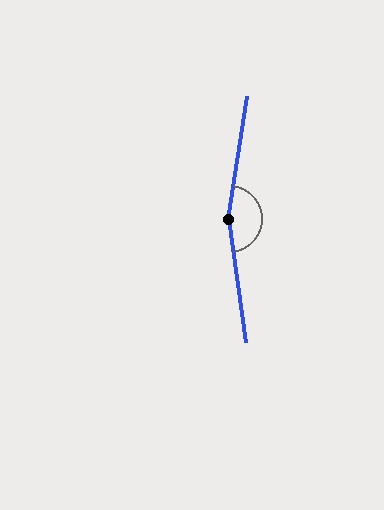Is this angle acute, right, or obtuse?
It is obtuse.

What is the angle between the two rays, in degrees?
Approximately 164 degrees.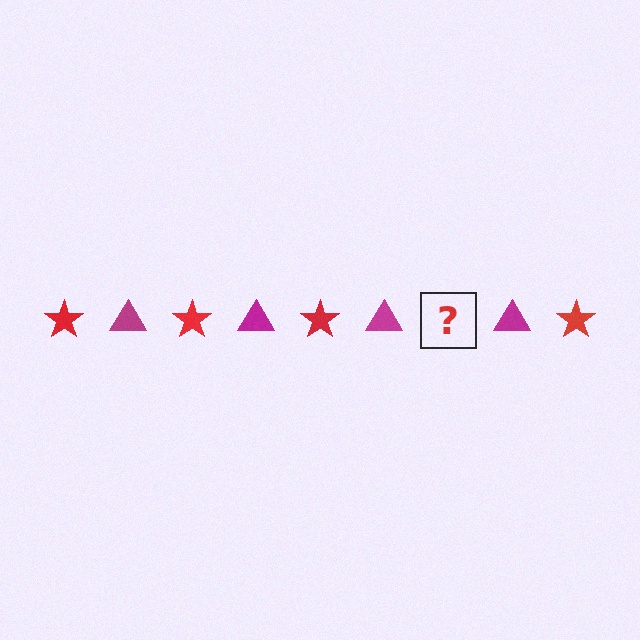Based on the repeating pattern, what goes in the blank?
The blank should be a red star.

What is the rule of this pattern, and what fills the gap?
The rule is that the pattern alternates between red star and magenta triangle. The gap should be filled with a red star.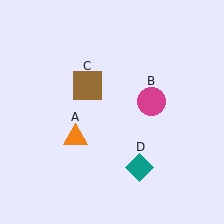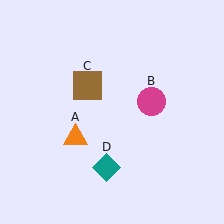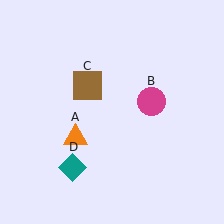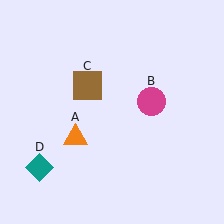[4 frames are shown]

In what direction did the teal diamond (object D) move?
The teal diamond (object D) moved left.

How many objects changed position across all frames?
1 object changed position: teal diamond (object D).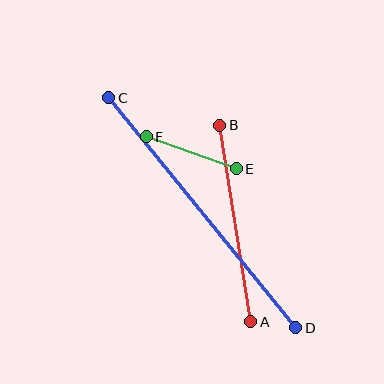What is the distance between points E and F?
The distance is approximately 95 pixels.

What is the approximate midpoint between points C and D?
The midpoint is at approximately (202, 213) pixels.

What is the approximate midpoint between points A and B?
The midpoint is at approximately (235, 224) pixels.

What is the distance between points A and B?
The distance is approximately 199 pixels.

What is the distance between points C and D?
The distance is approximately 296 pixels.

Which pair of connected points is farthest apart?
Points C and D are farthest apart.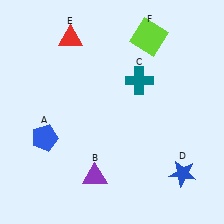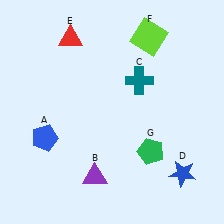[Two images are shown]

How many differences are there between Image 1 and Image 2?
There is 1 difference between the two images.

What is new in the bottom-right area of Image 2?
A green pentagon (G) was added in the bottom-right area of Image 2.